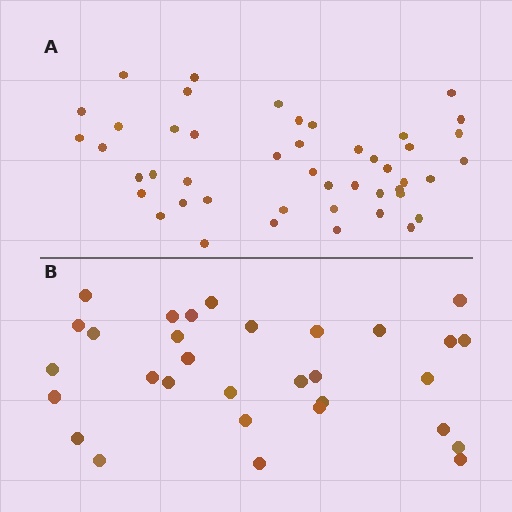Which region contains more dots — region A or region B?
Region A (the top region) has more dots.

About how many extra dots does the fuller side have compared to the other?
Region A has approximately 15 more dots than region B.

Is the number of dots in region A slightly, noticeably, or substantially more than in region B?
Region A has substantially more. The ratio is roughly 1.5 to 1.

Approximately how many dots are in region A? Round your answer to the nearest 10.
About 50 dots. (The exact count is 46, which rounds to 50.)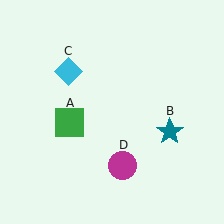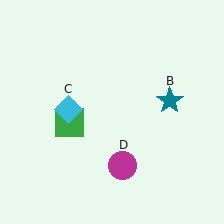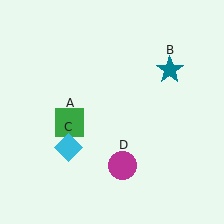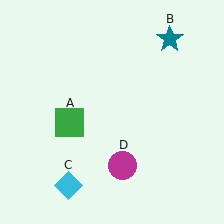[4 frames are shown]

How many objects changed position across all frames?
2 objects changed position: teal star (object B), cyan diamond (object C).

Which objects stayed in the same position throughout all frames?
Green square (object A) and magenta circle (object D) remained stationary.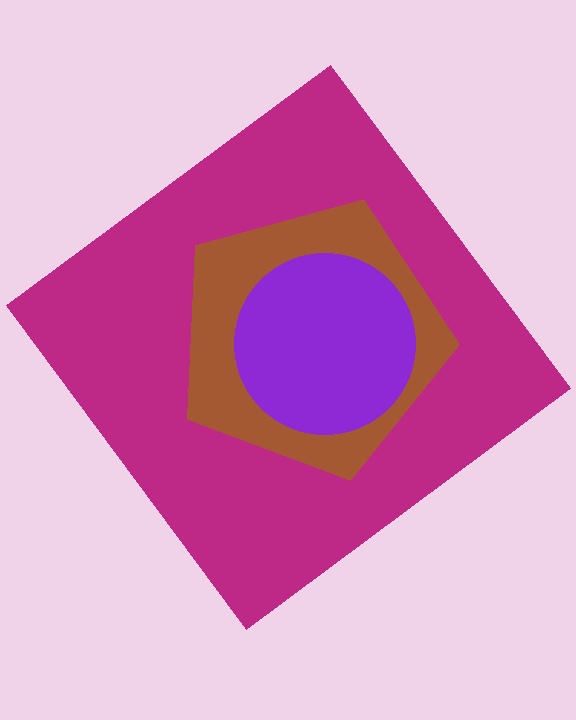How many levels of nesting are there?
3.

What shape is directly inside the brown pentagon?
The purple circle.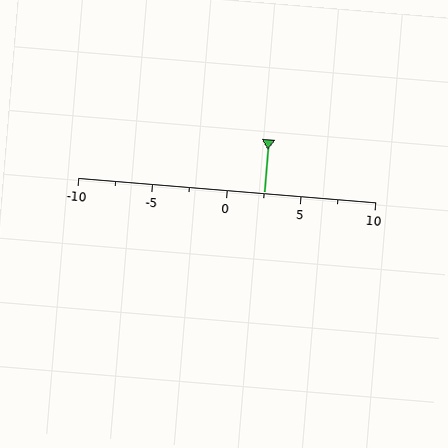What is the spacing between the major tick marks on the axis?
The major ticks are spaced 5 apart.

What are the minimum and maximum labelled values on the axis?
The axis runs from -10 to 10.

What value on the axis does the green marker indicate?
The marker indicates approximately 2.5.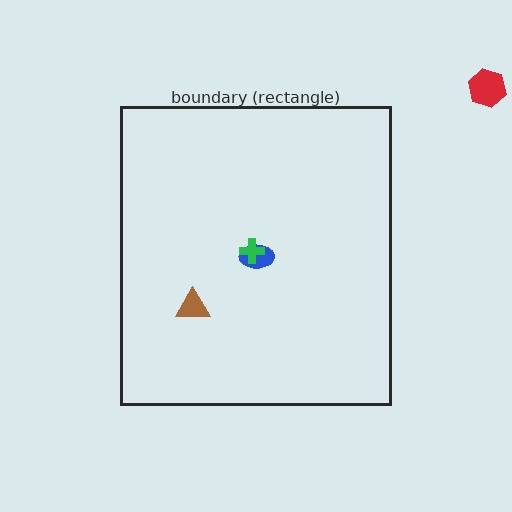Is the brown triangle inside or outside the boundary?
Inside.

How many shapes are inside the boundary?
3 inside, 1 outside.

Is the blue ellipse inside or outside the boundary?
Inside.